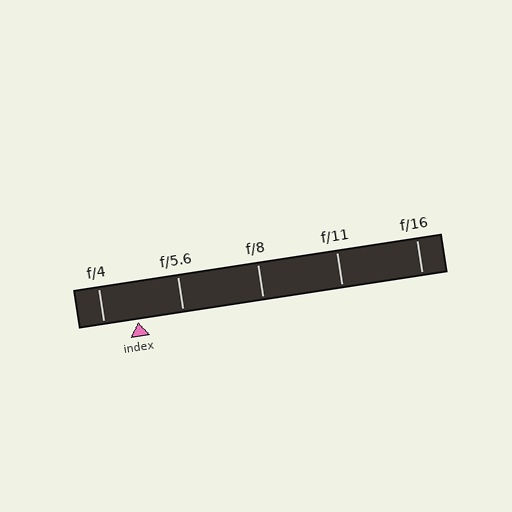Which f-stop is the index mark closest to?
The index mark is closest to f/4.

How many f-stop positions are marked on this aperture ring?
There are 5 f-stop positions marked.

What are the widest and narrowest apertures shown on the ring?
The widest aperture shown is f/4 and the narrowest is f/16.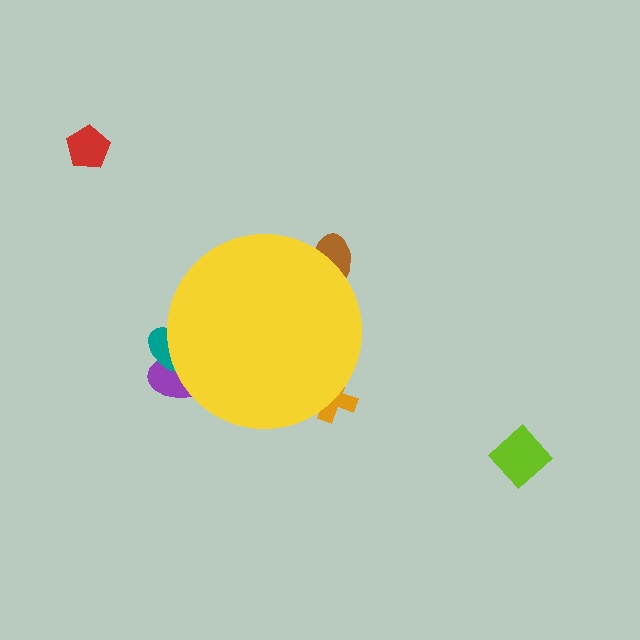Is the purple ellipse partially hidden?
Yes, the purple ellipse is partially hidden behind the yellow circle.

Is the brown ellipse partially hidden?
Yes, the brown ellipse is partially hidden behind the yellow circle.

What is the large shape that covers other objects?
A yellow circle.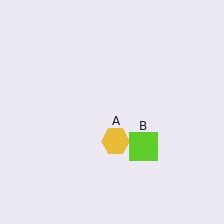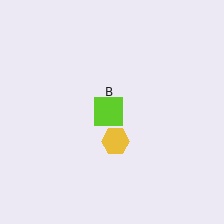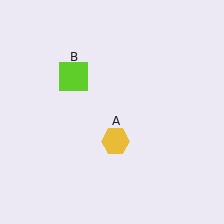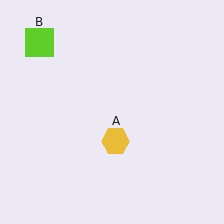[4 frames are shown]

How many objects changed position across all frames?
1 object changed position: lime square (object B).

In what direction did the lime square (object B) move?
The lime square (object B) moved up and to the left.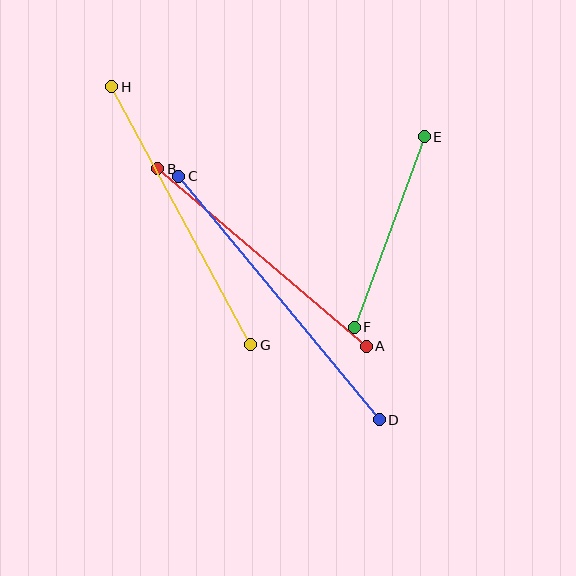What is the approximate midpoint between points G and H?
The midpoint is at approximately (181, 216) pixels.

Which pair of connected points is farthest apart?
Points C and D are farthest apart.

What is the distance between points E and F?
The distance is approximately 203 pixels.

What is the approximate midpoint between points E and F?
The midpoint is at approximately (389, 232) pixels.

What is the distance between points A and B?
The distance is approximately 274 pixels.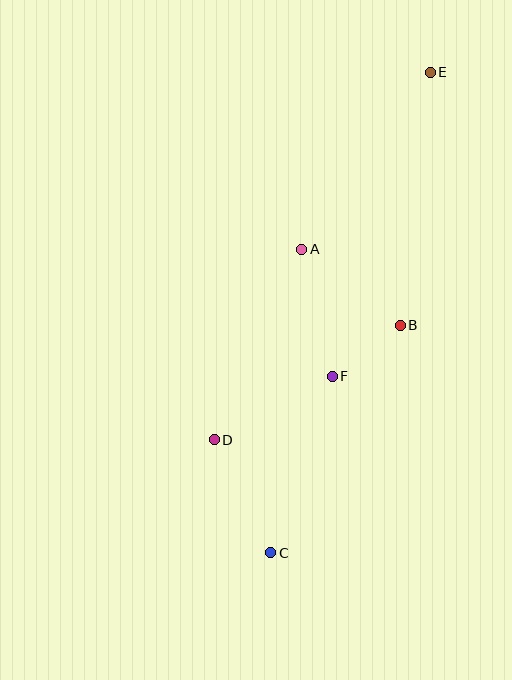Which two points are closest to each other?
Points B and F are closest to each other.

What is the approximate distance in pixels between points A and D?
The distance between A and D is approximately 210 pixels.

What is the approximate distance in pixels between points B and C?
The distance between B and C is approximately 262 pixels.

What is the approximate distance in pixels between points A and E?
The distance between A and E is approximately 219 pixels.